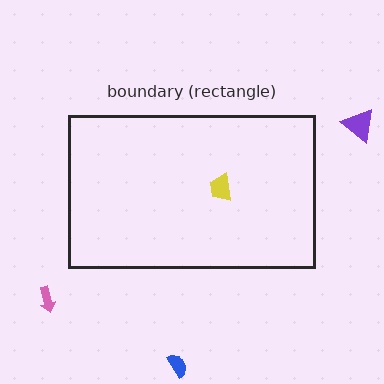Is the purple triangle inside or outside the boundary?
Outside.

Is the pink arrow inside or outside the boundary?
Outside.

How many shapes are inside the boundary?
1 inside, 3 outside.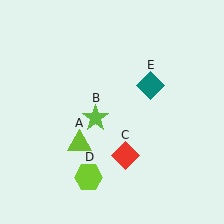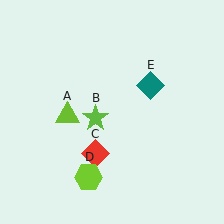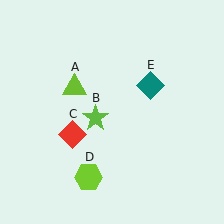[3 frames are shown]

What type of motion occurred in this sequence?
The lime triangle (object A), red diamond (object C) rotated clockwise around the center of the scene.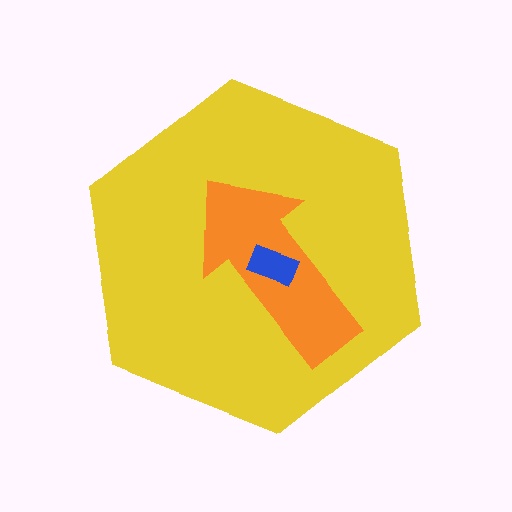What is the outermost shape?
The yellow hexagon.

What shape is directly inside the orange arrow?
The blue rectangle.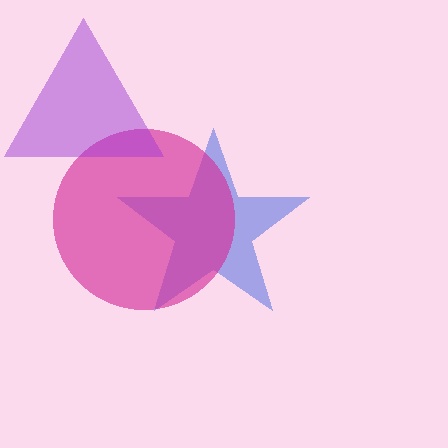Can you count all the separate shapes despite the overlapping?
Yes, there are 3 separate shapes.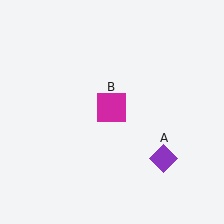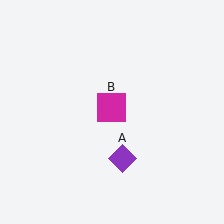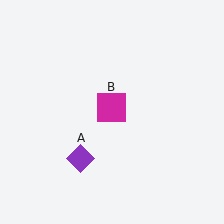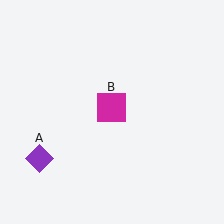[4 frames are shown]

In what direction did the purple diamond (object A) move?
The purple diamond (object A) moved left.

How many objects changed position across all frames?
1 object changed position: purple diamond (object A).